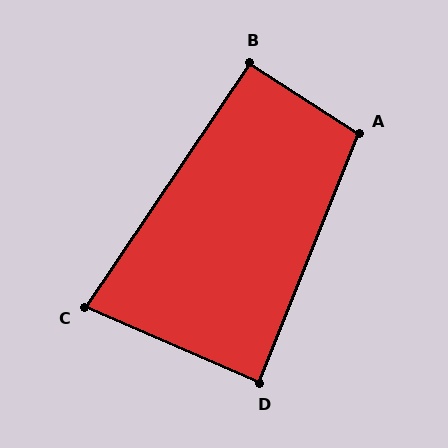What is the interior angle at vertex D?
Approximately 89 degrees (approximately right).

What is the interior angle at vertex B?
Approximately 91 degrees (approximately right).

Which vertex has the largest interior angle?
A, at approximately 101 degrees.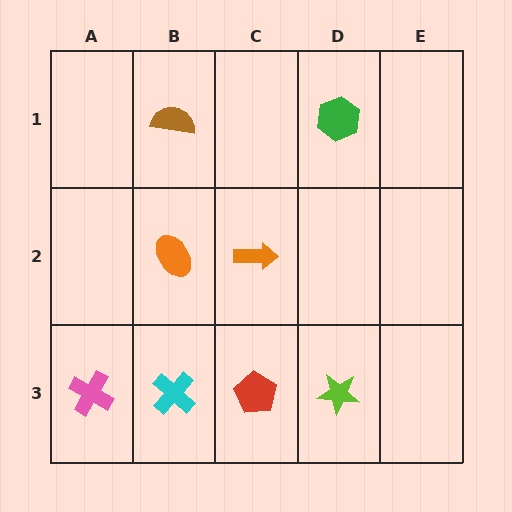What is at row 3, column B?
A cyan cross.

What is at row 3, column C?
A red pentagon.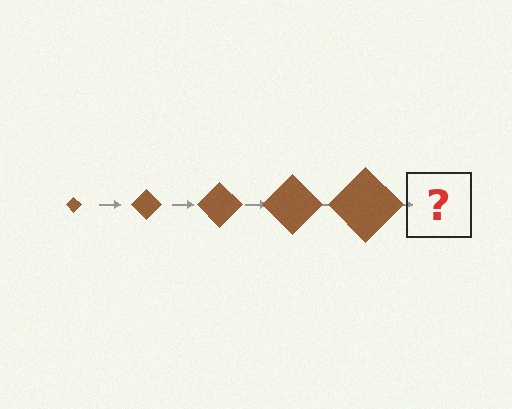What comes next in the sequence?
The next element should be a brown diamond, larger than the previous one.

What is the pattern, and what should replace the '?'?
The pattern is that the diamond gets progressively larger each step. The '?' should be a brown diamond, larger than the previous one.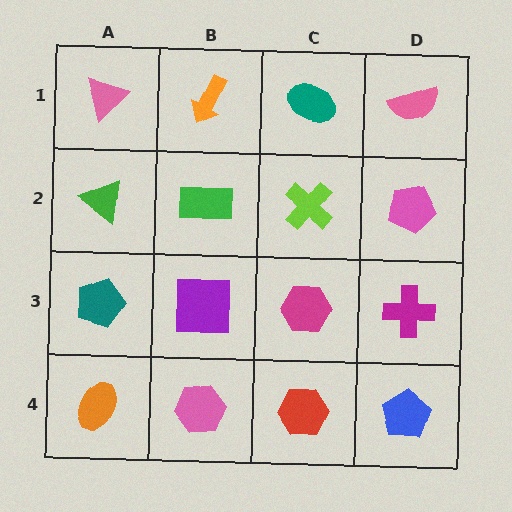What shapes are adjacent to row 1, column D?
A pink pentagon (row 2, column D), a teal ellipse (row 1, column C).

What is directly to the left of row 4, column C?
A pink hexagon.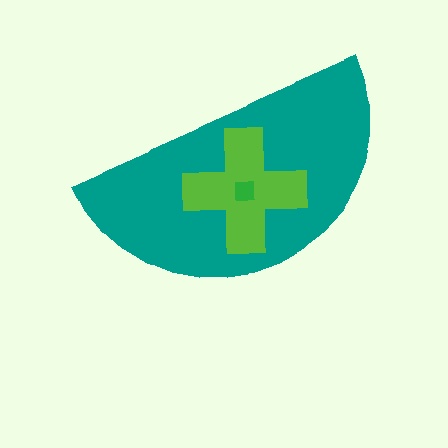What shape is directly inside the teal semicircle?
The lime cross.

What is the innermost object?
The green square.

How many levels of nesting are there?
3.